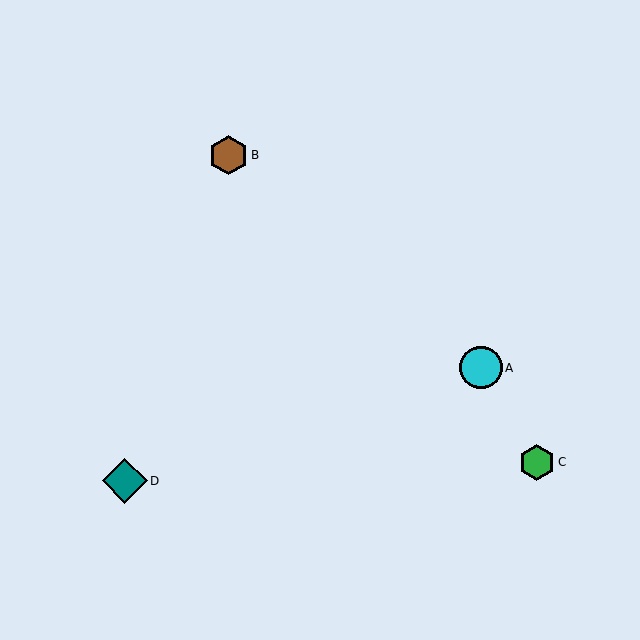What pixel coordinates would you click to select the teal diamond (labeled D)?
Click at (125, 481) to select the teal diamond D.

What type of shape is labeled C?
Shape C is a green hexagon.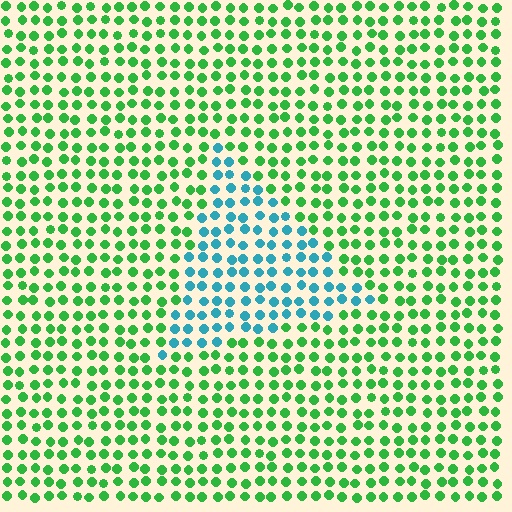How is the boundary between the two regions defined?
The boundary is defined purely by a slight shift in hue (about 60 degrees). Spacing, size, and orientation are identical on both sides.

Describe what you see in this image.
The image is filled with small green elements in a uniform arrangement. A triangle-shaped region is visible where the elements are tinted to a slightly different hue, forming a subtle color boundary.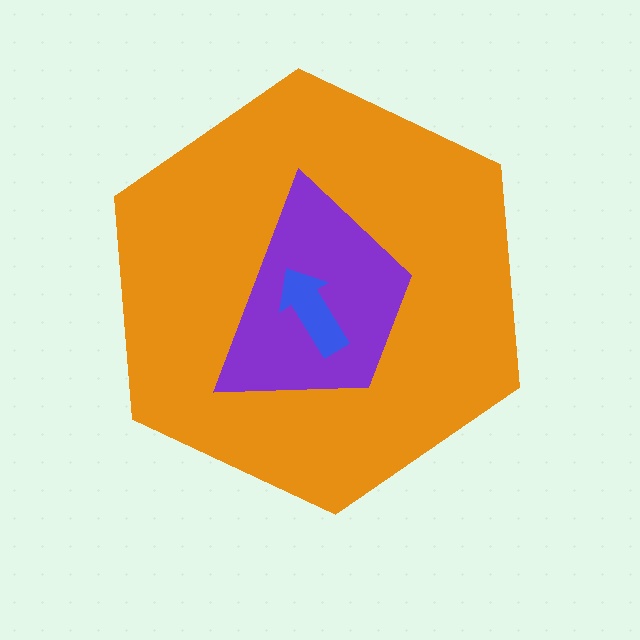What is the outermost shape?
The orange hexagon.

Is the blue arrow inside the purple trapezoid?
Yes.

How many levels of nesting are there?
3.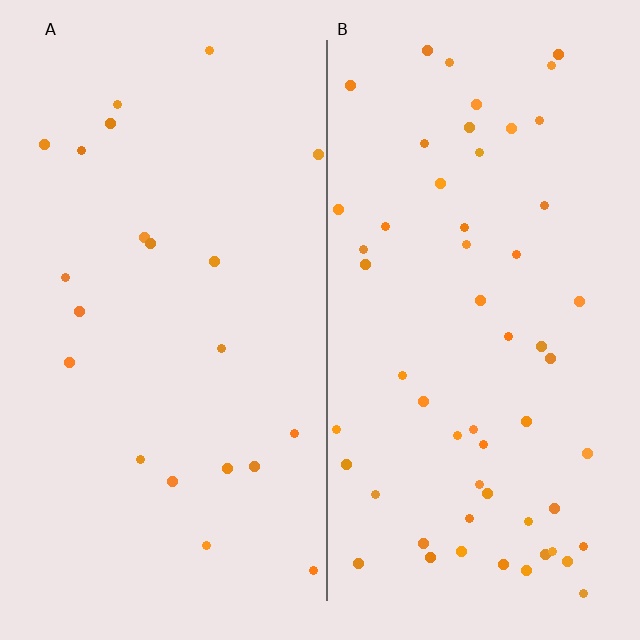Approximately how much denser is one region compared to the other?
Approximately 2.7× — region B over region A.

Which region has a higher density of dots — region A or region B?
B (the right).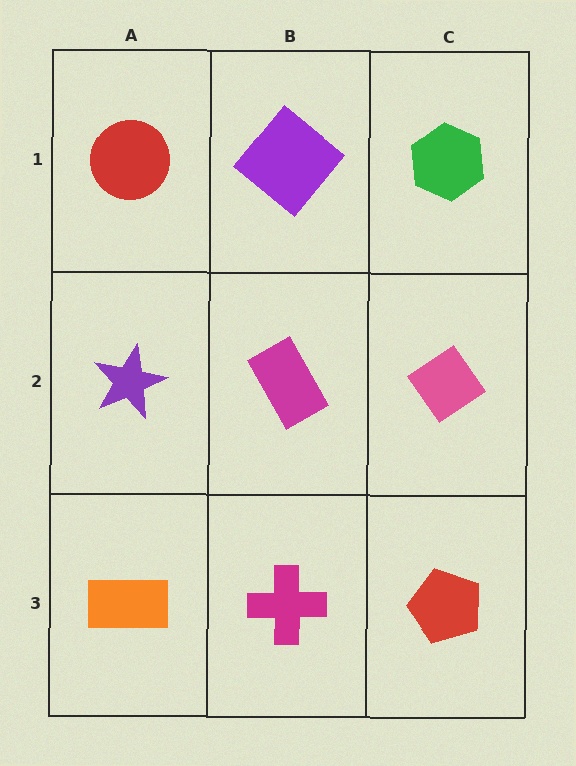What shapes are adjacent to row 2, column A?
A red circle (row 1, column A), an orange rectangle (row 3, column A), a magenta rectangle (row 2, column B).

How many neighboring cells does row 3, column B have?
3.